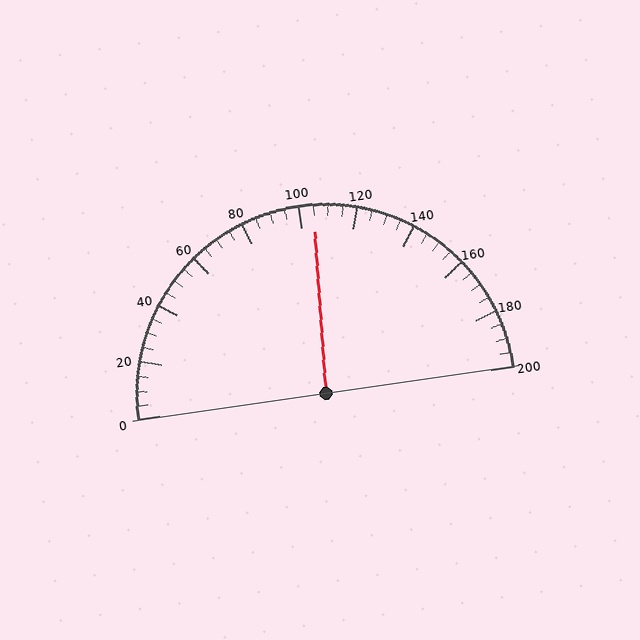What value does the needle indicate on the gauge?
The needle indicates approximately 105.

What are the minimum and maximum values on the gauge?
The gauge ranges from 0 to 200.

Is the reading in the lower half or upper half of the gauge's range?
The reading is in the upper half of the range (0 to 200).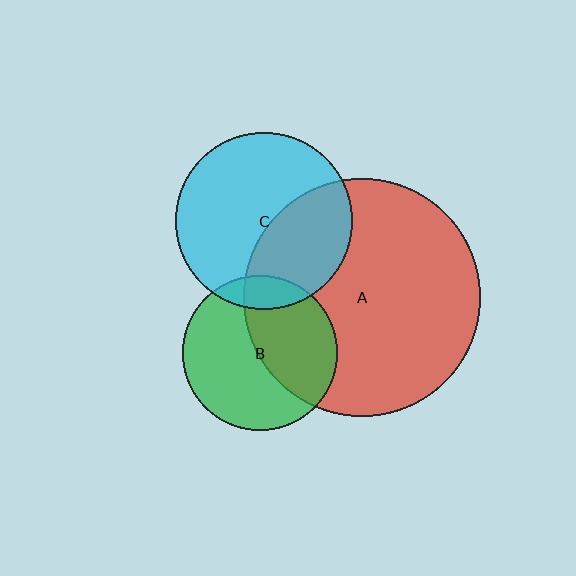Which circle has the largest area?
Circle A (red).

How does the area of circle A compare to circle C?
Approximately 1.8 times.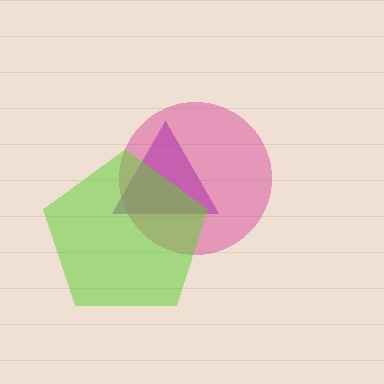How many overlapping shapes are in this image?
There are 3 overlapping shapes in the image.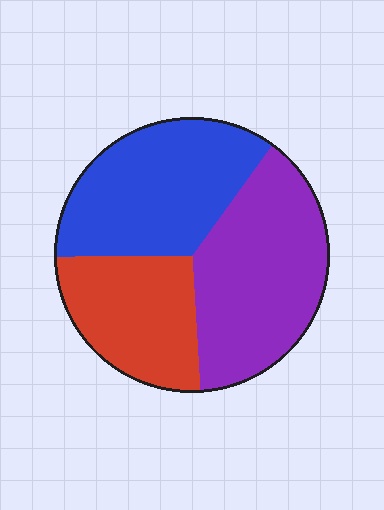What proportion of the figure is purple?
Purple takes up between a quarter and a half of the figure.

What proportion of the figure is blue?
Blue takes up about one third (1/3) of the figure.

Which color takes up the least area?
Red, at roughly 25%.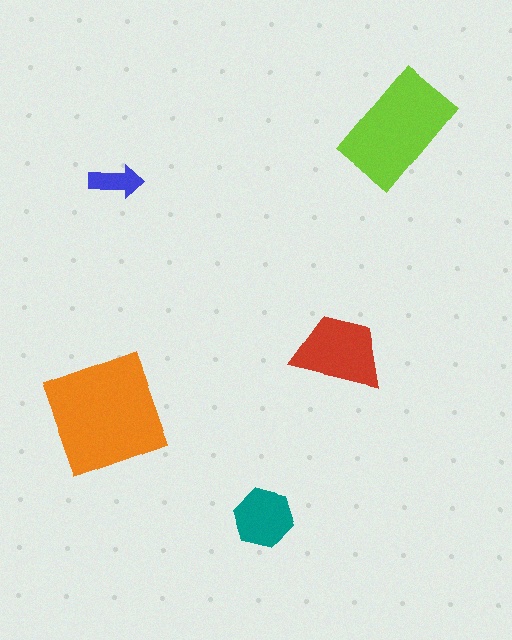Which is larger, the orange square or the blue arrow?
The orange square.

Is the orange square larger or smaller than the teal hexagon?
Larger.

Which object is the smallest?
The blue arrow.